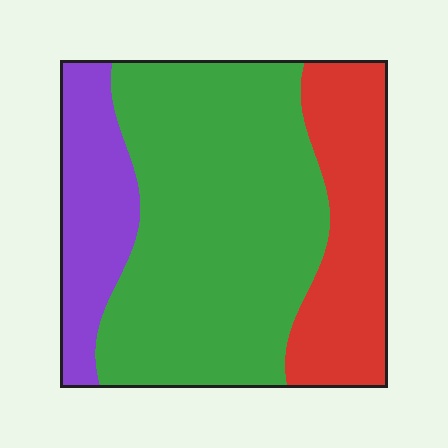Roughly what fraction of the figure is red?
Red covers about 25% of the figure.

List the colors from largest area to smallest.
From largest to smallest: green, red, purple.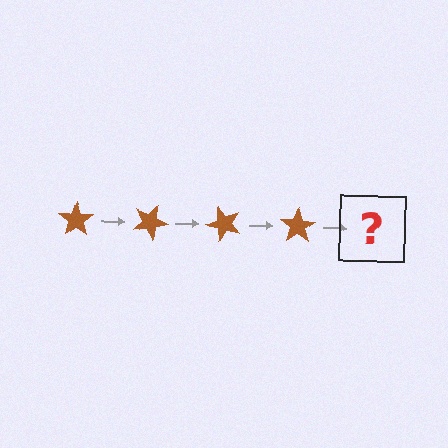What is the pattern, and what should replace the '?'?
The pattern is that the star rotates 25 degrees each step. The '?' should be a brown star rotated 100 degrees.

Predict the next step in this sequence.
The next step is a brown star rotated 100 degrees.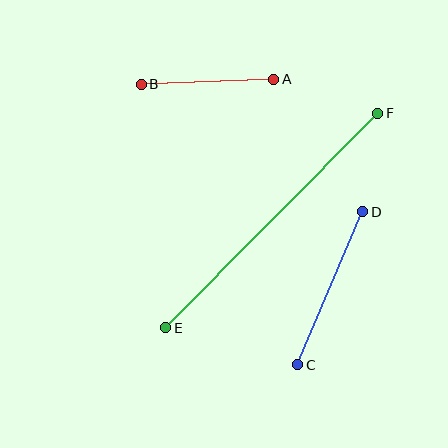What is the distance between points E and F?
The distance is approximately 301 pixels.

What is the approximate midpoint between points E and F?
The midpoint is at approximately (272, 221) pixels.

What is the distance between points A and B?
The distance is approximately 132 pixels.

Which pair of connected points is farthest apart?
Points E and F are farthest apart.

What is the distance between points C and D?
The distance is approximately 166 pixels.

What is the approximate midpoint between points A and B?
The midpoint is at approximately (207, 82) pixels.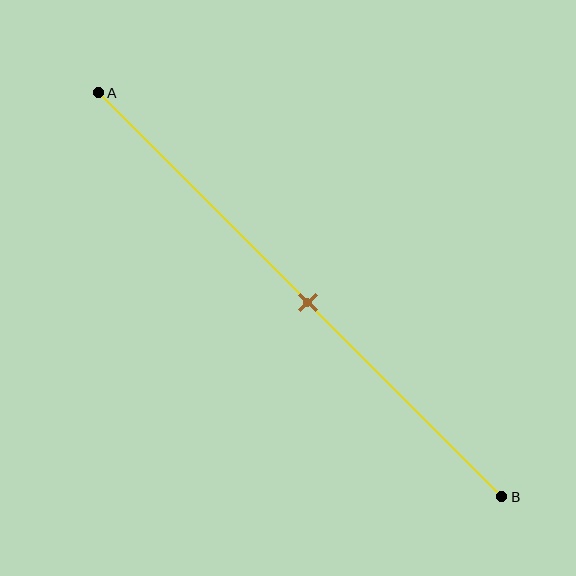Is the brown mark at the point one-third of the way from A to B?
No, the mark is at about 50% from A, not at the 33% one-third point.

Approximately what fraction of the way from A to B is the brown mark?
The brown mark is approximately 50% of the way from A to B.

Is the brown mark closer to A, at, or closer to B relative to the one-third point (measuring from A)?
The brown mark is closer to point B than the one-third point of segment AB.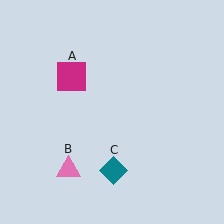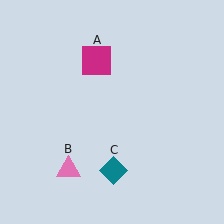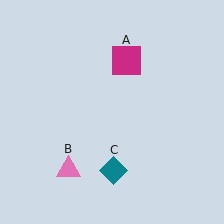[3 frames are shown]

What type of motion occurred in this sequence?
The magenta square (object A) rotated clockwise around the center of the scene.